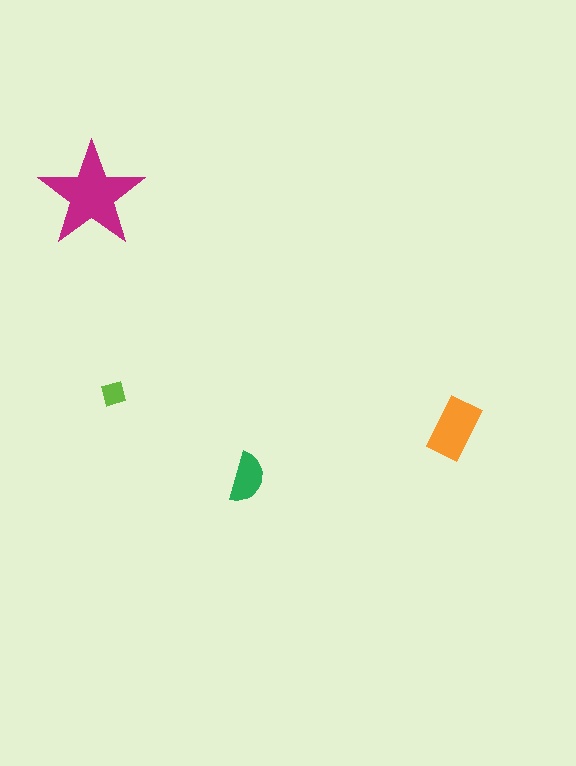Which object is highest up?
The magenta star is topmost.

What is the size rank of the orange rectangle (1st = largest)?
2nd.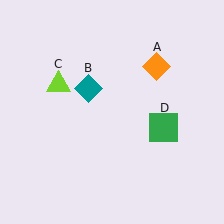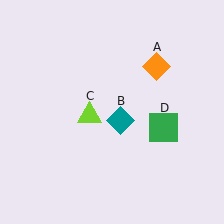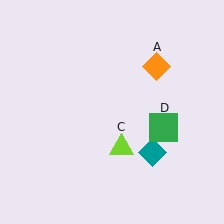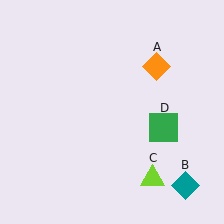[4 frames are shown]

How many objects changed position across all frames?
2 objects changed position: teal diamond (object B), lime triangle (object C).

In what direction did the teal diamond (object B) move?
The teal diamond (object B) moved down and to the right.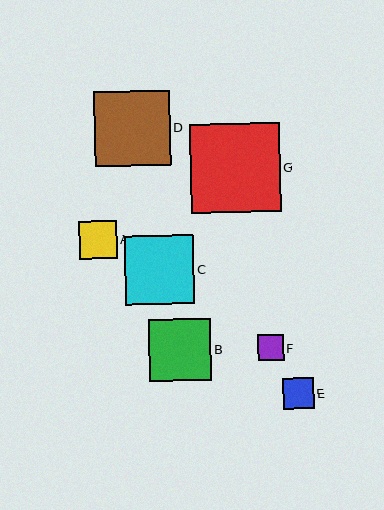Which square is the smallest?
Square F is the smallest with a size of approximately 26 pixels.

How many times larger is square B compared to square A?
Square B is approximately 1.7 times the size of square A.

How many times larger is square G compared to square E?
Square G is approximately 2.9 times the size of square E.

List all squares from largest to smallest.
From largest to smallest: G, D, C, B, A, E, F.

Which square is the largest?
Square G is the largest with a size of approximately 89 pixels.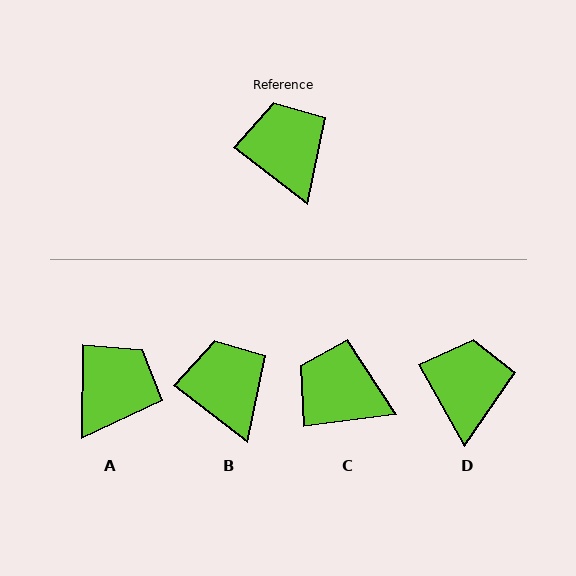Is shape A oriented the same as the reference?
No, it is off by about 53 degrees.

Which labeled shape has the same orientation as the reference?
B.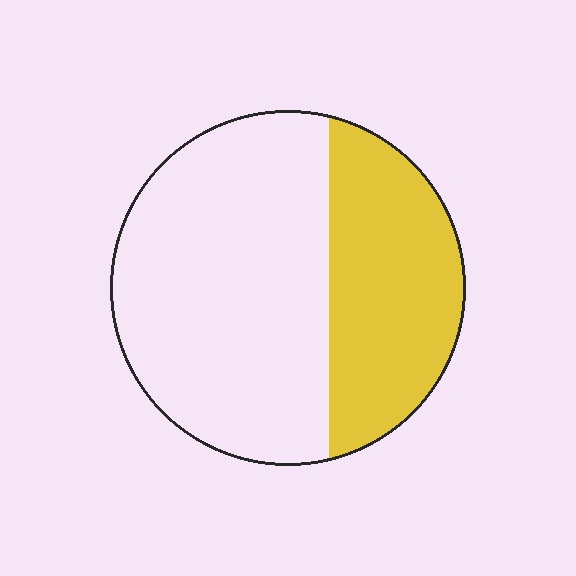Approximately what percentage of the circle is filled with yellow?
Approximately 35%.